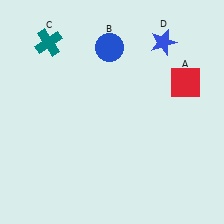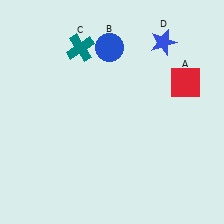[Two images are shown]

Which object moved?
The teal cross (C) moved right.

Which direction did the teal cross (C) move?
The teal cross (C) moved right.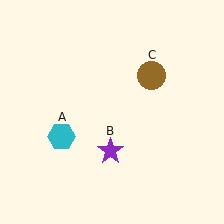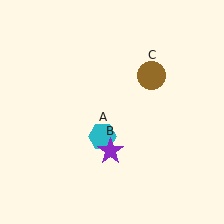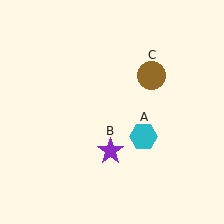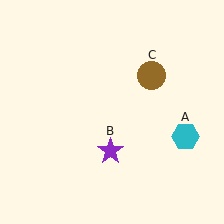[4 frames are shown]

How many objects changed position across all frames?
1 object changed position: cyan hexagon (object A).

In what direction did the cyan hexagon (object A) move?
The cyan hexagon (object A) moved right.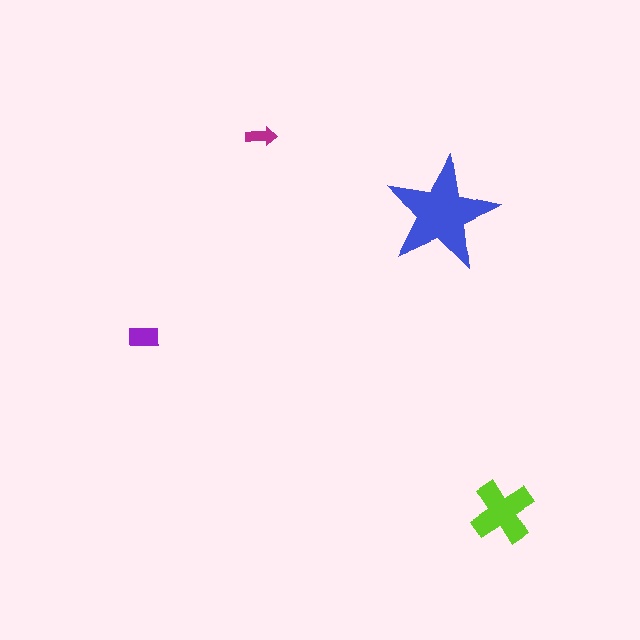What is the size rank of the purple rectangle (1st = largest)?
3rd.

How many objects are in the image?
There are 4 objects in the image.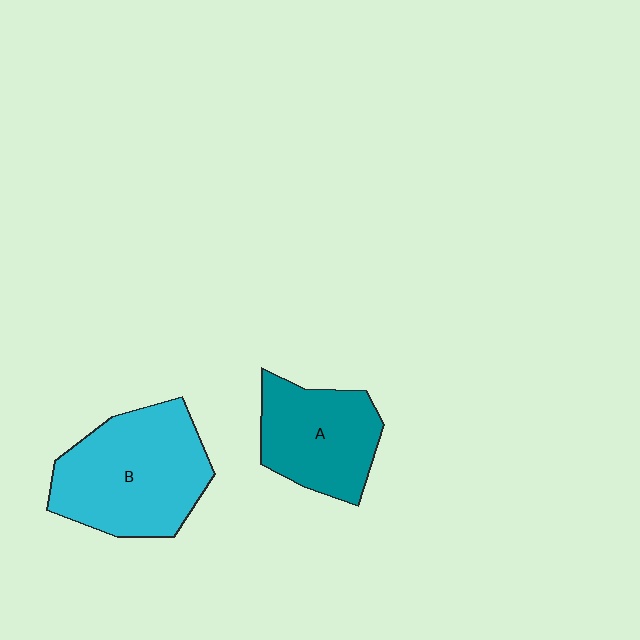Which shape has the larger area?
Shape B (cyan).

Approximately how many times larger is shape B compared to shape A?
Approximately 1.4 times.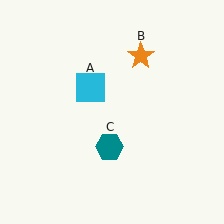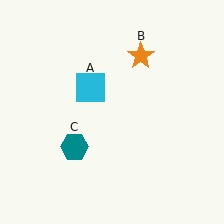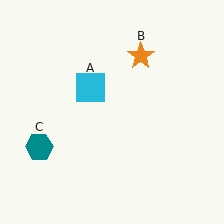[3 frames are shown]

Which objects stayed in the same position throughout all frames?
Cyan square (object A) and orange star (object B) remained stationary.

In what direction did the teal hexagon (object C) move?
The teal hexagon (object C) moved left.